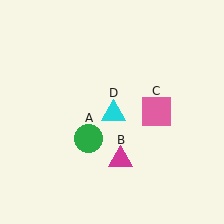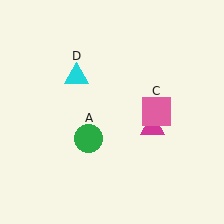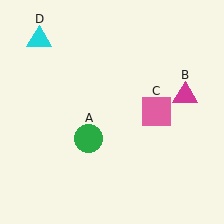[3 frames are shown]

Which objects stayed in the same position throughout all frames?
Green circle (object A) and pink square (object C) remained stationary.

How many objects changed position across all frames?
2 objects changed position: magenta triangle (object B), cyan triangle (object D).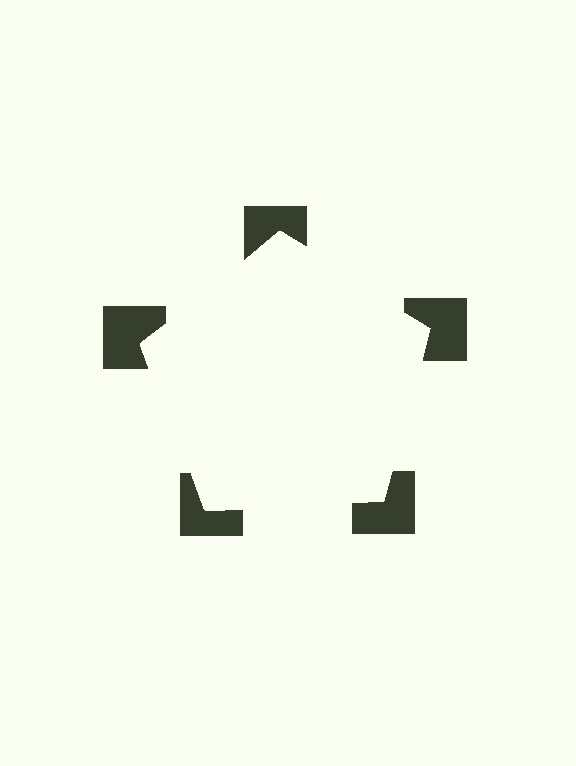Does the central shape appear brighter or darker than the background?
It typically appears slightly brighter than the background, even though no actual brightness change is drawn.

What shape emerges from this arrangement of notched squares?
An illusory pentagon — its edges are inferred from the aligned wedge cuts in the notched squares, not physically drawn.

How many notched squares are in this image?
There are 5 — one at each vertex of the illusory pentagon.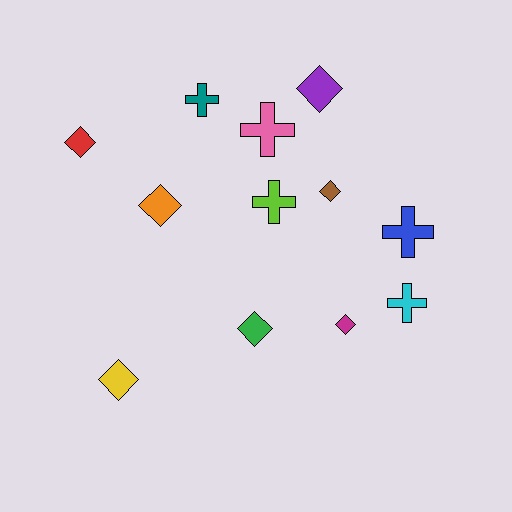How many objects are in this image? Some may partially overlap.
There are 12 objects.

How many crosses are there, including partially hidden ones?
There are 5 crosses.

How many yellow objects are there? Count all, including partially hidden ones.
There is 1 yellow object.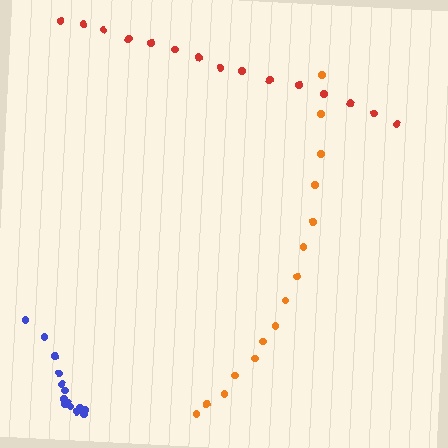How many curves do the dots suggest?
There are 3 distinct paths.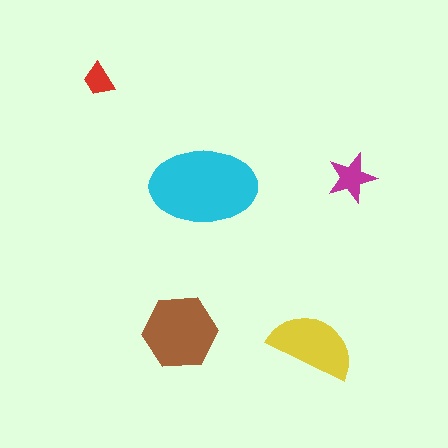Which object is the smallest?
The red trapezoid.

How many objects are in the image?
There are 5 objects in the image.